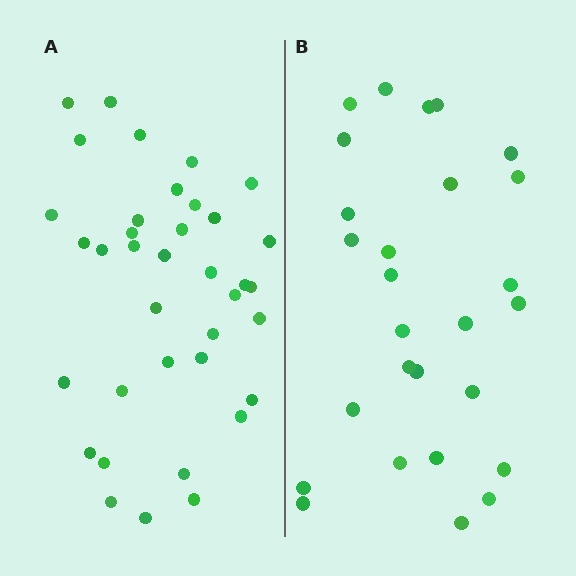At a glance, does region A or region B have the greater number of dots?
Region A (the left region) has more dots.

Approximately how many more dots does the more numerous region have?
Region A has roughly 10 or so more dots than region B.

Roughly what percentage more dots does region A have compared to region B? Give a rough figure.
About 35% more.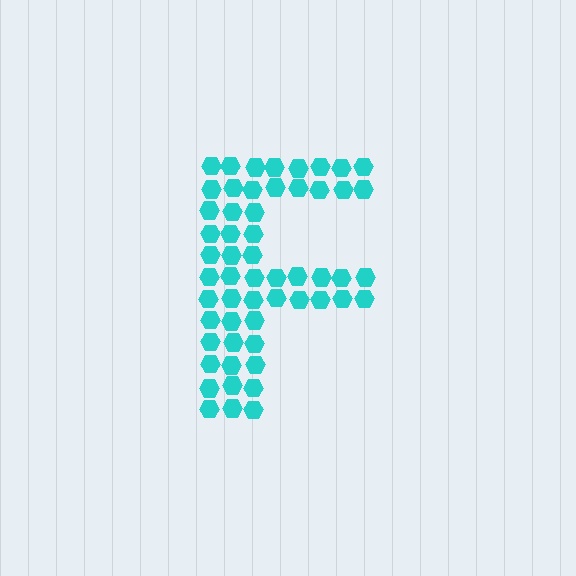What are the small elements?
The small elements are hexagons.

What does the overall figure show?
The overall figure shows the letter F.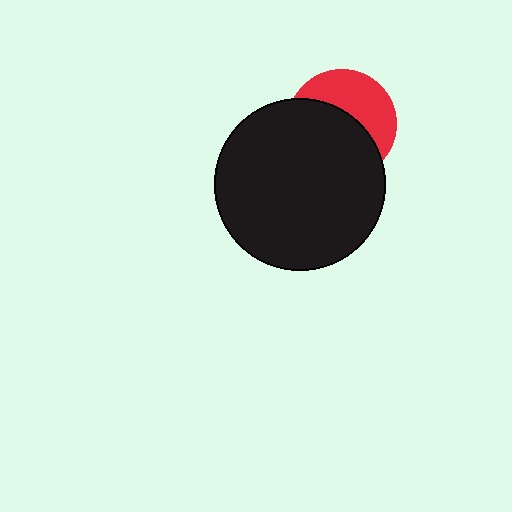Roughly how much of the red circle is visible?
A small part of it is visible (roughly 43%).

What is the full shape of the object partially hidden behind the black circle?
The partially hidden object is a red circle.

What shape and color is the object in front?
The object in front is a black circle.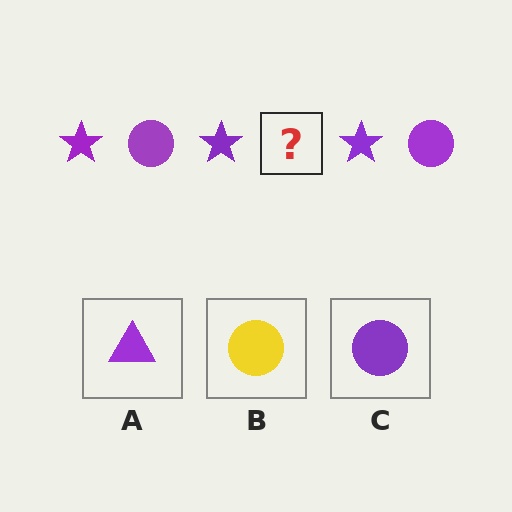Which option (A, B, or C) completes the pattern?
C.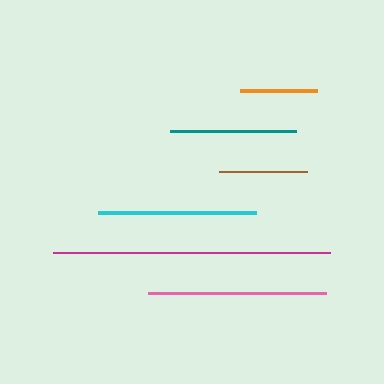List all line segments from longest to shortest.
From longest to shortest: magenta, pink, cyan, teal, brown, orange.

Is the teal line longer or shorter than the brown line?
The teal line is longer than the brown line.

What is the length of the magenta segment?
The magenta segment is approximately 277 pixels long.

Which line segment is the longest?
The magenta line is the longest at approximately 277 pixels.